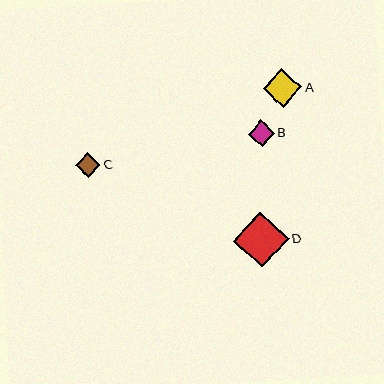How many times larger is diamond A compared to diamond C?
Diamond A is approximately 1.6 times the size of diamond C.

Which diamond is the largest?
Diamond D is the largest with a size of approximately 55 pixels.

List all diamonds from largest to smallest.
From largest to smallest: D, A, B, C.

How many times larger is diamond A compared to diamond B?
Diamond A is approximately 1.5 times the size of diamond B.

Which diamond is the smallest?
Diamond C is the smallest with a size of approximately 24 pixels.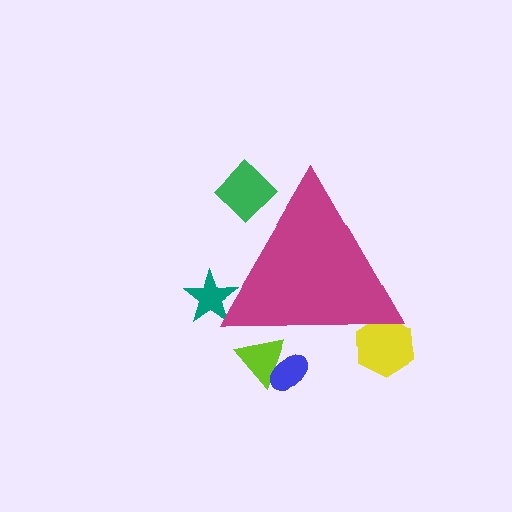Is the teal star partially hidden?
Yes, the teal star is partially hidden behind the magenta triangle.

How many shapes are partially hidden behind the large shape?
5 shapes are partially hidden.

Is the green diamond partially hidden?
Yes, the green diamond is partially hidden behind the magenta triangle.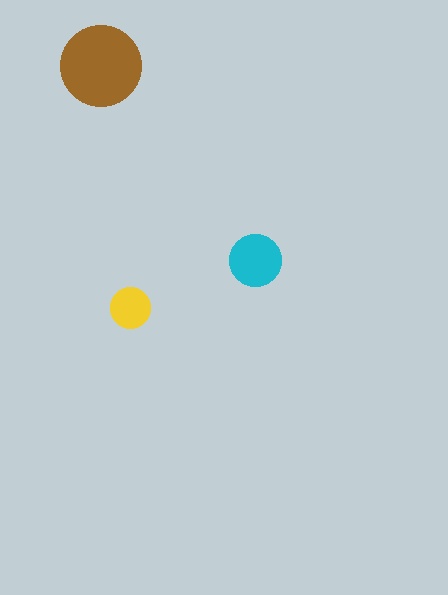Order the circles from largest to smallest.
the brown one, the cyan one, the yellow one.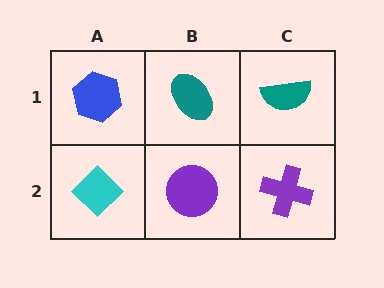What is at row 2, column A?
A cyan diamond.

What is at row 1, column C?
A teal semicircle.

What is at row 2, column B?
A purple circle.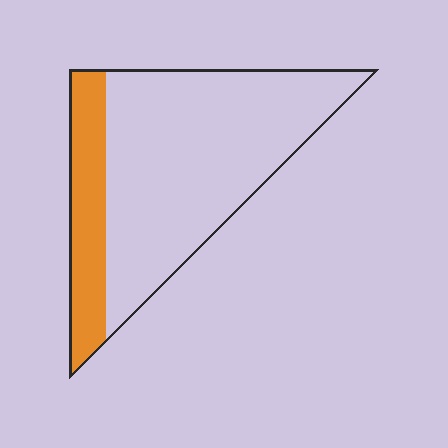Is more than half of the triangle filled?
No.